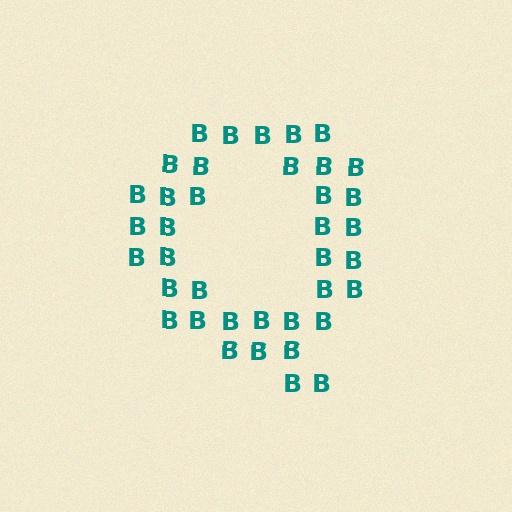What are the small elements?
The small elements are letter B's.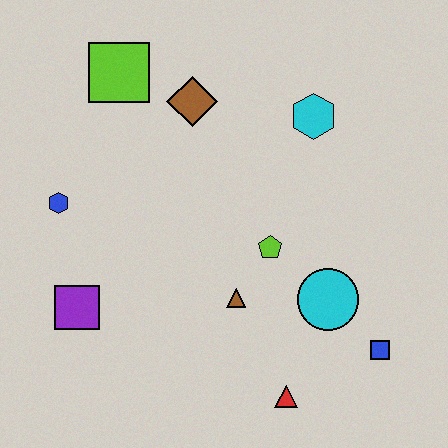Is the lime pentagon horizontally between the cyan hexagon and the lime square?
Yes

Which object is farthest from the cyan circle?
The lime square is farthest from the cyan circle.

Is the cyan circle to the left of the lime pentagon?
No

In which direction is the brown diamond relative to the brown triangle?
The brown diamond is above the brown triangle.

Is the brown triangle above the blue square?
Yes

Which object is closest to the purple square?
The blue hexagon is closest to the purple square.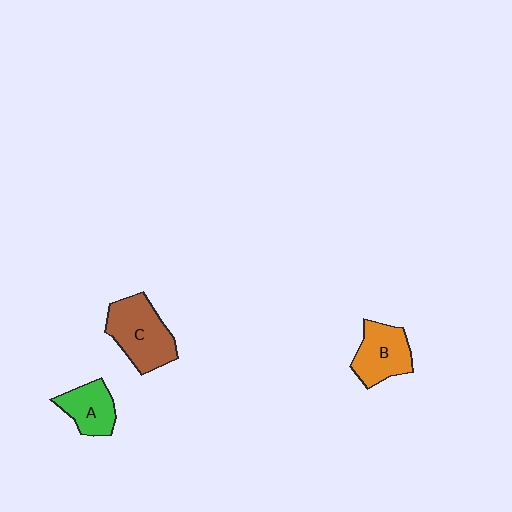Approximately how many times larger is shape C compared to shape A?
Approximately 1.6 times.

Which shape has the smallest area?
Shape A (green).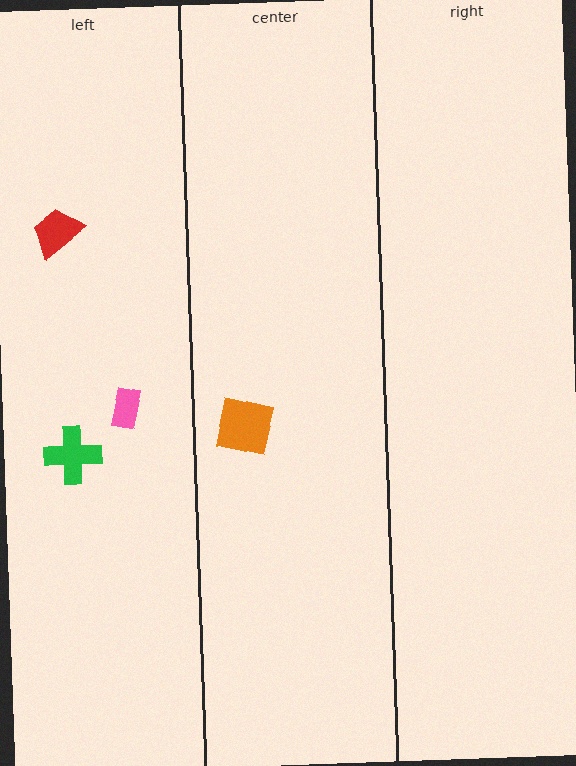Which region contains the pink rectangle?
The left region.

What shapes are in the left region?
The red trapezoid, the green cross, the pink rectangle.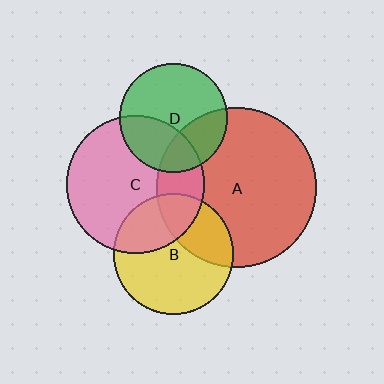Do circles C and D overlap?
Yes.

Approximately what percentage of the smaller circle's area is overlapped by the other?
Approximately 35%.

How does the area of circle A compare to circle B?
Approximately 1.8 times.